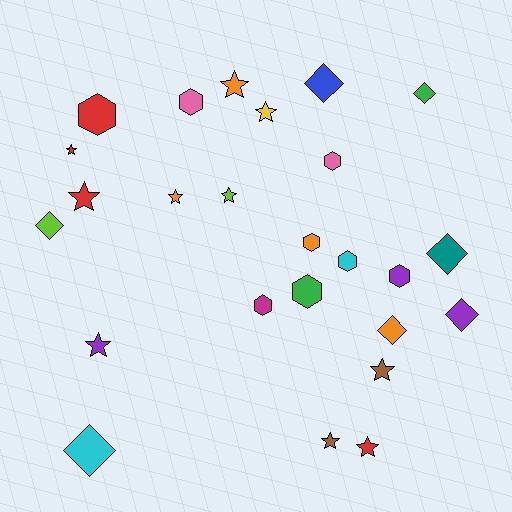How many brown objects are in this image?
There are 2 brown objects.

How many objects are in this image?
There are 25 objects.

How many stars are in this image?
There are 10 stars.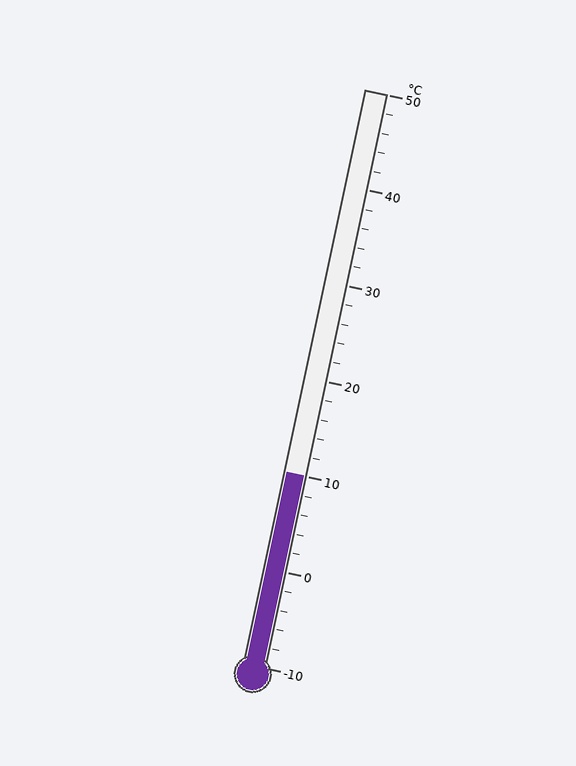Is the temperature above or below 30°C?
The temperature is below 30°C.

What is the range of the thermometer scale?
The thermometer scale ranges from -10°C to 50°C.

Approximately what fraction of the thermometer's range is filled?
The thermometer is filled to approximately 35% of its range.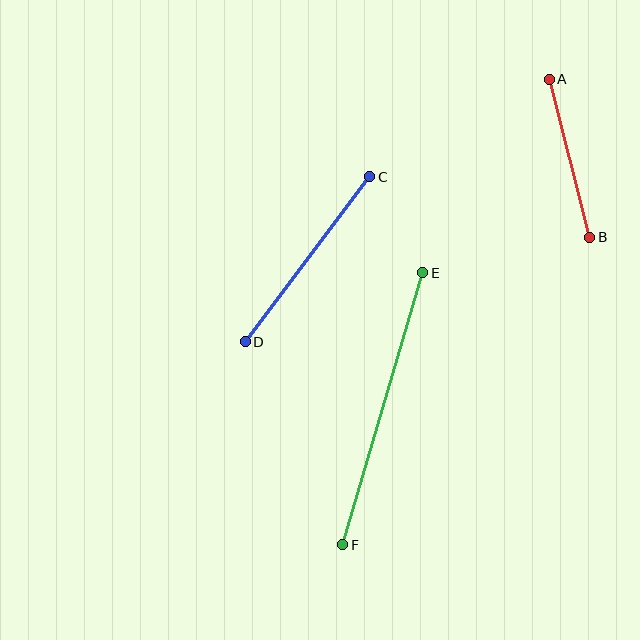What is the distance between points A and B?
The distance is approximately 163 pixels.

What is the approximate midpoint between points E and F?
The midpoint is at approximately (383, 409) pixels.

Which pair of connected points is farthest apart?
Points E and F are farthest apart.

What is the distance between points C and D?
The distance is approximately 207 pixels.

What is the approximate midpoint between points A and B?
The midpoint is at approximately (569, 158) pixels.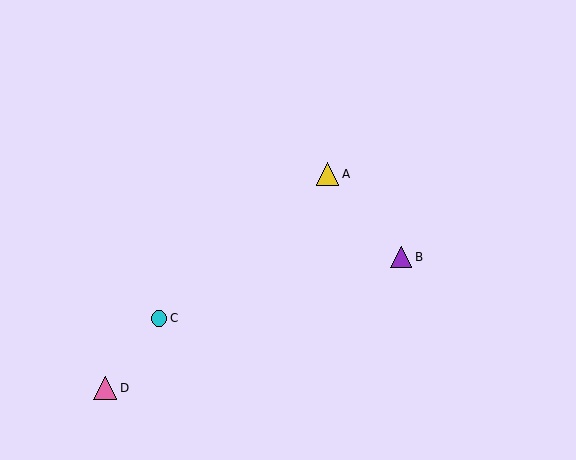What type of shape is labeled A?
Shape A is a yellow triangle.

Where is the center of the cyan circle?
The center of the cyan circle is at (159, 318).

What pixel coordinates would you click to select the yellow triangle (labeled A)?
Click at (327, 174) to select the yellow triangle A.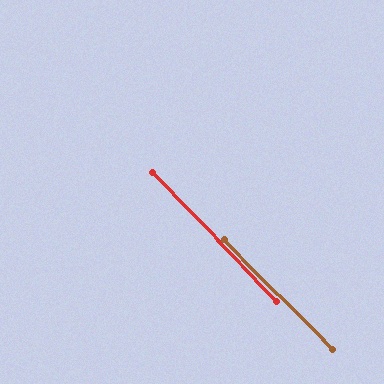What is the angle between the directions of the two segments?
Approximately 1 degree.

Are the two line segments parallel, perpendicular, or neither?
Parallel — their directions differ by only 0.9°.